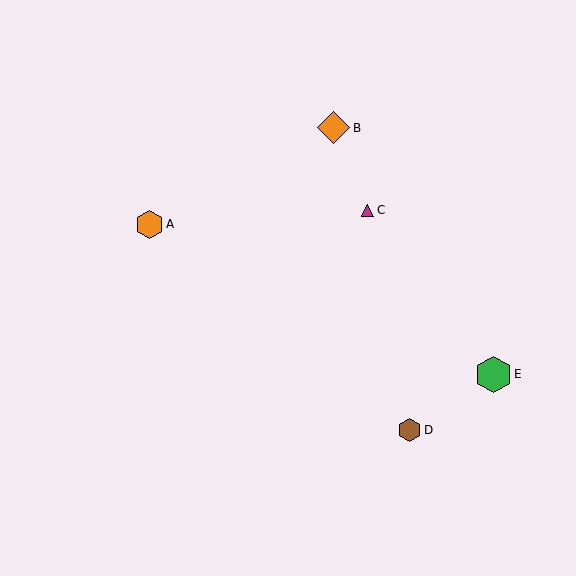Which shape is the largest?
The green hexagon (labeled E) is the largest.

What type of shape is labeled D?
Shape D is a brown hexagon.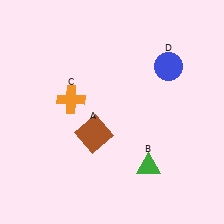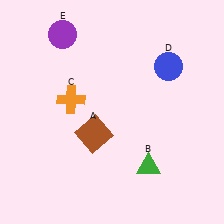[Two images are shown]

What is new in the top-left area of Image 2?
A purple circle (E) was added in the top-left area of Image 2.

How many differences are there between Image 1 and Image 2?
There is 1 difference between the two images.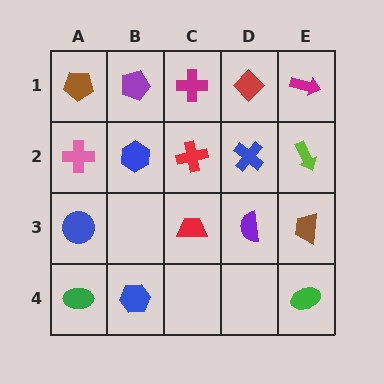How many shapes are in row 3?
4 shapes.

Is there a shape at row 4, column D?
No, that cell is empty.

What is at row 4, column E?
A green ellipse.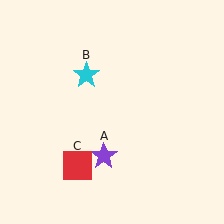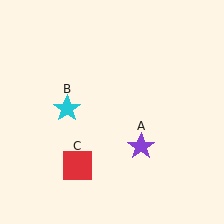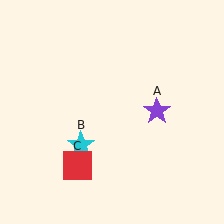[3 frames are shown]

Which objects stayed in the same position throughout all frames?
Red square (object C) remained stationary.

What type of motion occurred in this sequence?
The purple star (object A), cyan star (object B) rotated counterclockwise around the center of the scene.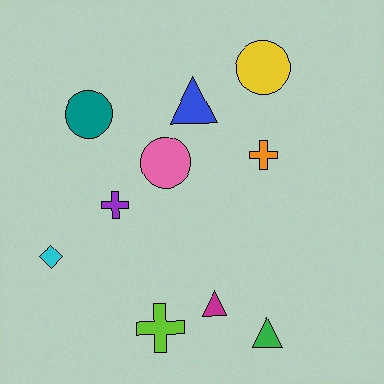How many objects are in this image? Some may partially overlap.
There are 10 objects.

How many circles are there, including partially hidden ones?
There are 3 circles.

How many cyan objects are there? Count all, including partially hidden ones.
There is 1 cyan object.